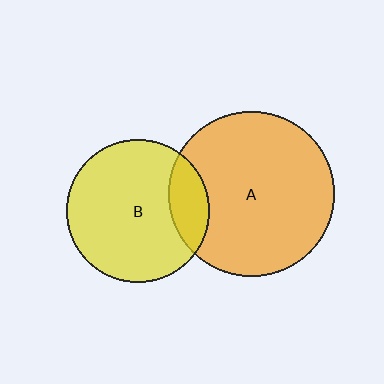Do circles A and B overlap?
Yes.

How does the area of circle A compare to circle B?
Approximately 1.3 times.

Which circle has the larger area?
Circle A (orange).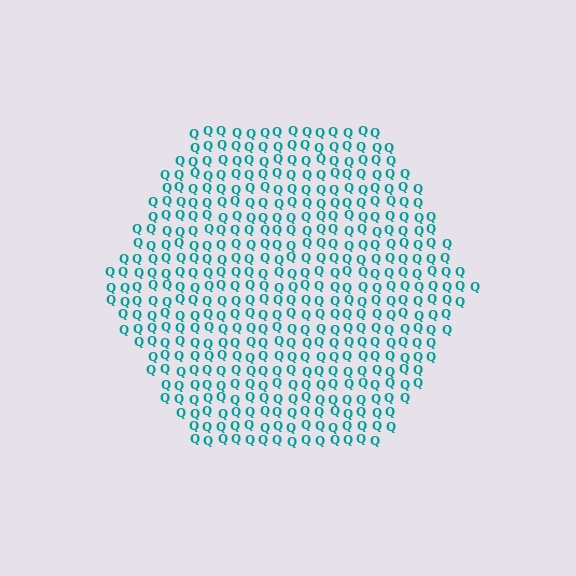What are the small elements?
The small elements are letter Q's.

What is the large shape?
The large shape is a hexagon.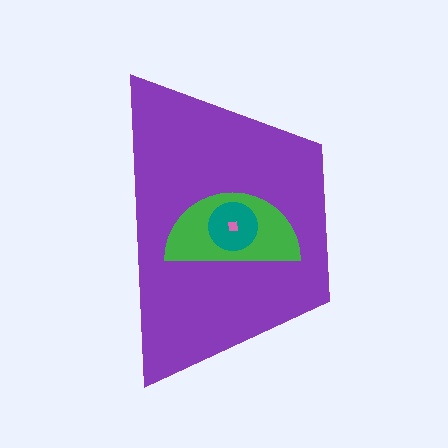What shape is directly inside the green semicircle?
The teal circle.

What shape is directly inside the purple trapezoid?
The green semicircle.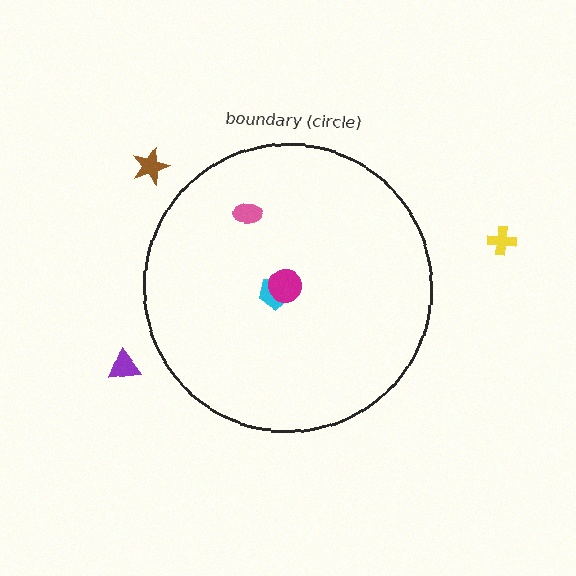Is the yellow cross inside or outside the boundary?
Outside.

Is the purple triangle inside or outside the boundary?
Outside.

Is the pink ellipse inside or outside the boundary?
Inside.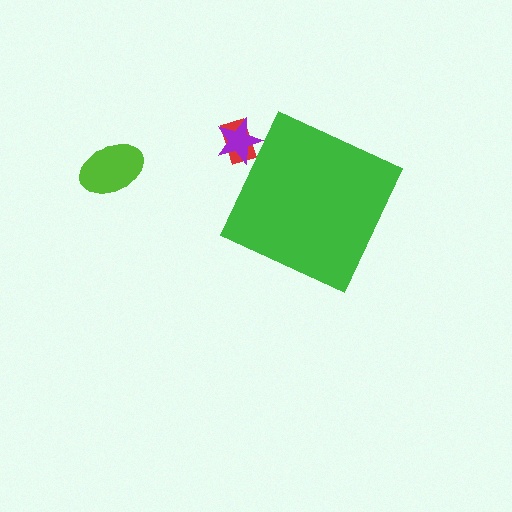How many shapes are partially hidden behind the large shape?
2 shapes are partially hidden.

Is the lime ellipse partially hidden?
No, the lime ellipse is fully visible.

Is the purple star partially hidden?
Yes, the purple star is partially hidden behind the green diamond.